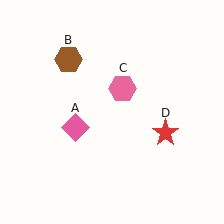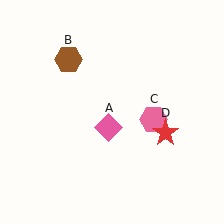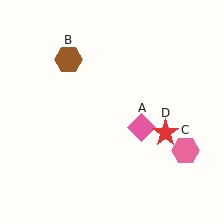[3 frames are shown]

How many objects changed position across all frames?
2 objects changed position: pink diamond (object A), pink hexagon (object C).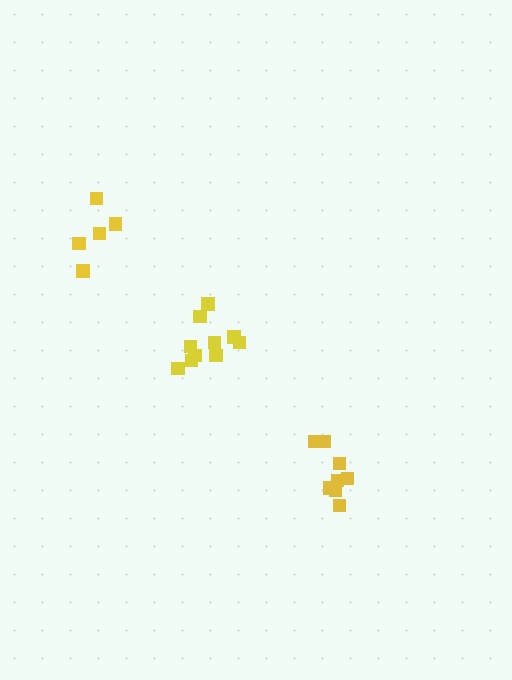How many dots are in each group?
Group 1: 10 dots, Group 2: 8 dots, Group 3: 5 dots (23 total).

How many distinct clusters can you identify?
There are 3 distinct clusters.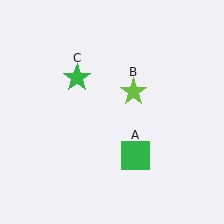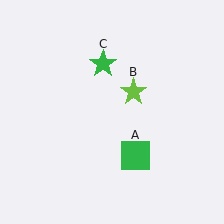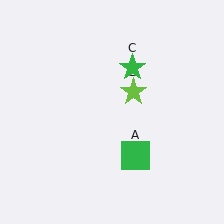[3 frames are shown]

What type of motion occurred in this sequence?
The green star (object C) rotated clockwise around the center of the scene.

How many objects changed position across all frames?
1 object changed position: green star (object C).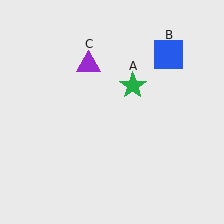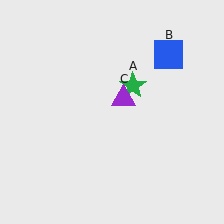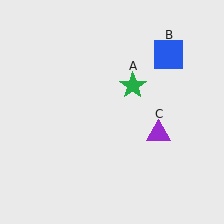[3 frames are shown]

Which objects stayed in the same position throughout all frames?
Green star (object A) and blue square (object B) remained stationary.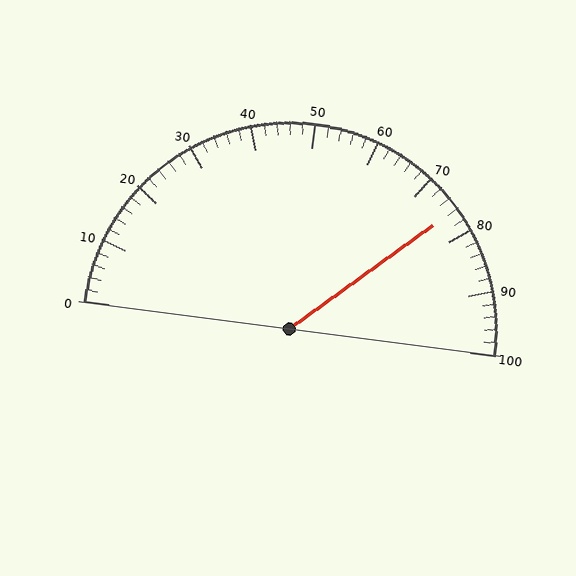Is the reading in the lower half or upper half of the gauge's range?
The reading is in the upper half of the range (0 to 100).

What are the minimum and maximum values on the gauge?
The gauge ranges from 0 to 100.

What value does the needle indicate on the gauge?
The needle indicates approximately 76.